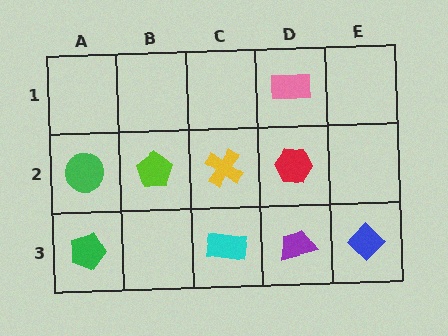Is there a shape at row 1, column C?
No, that cell is empty.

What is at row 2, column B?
A lime pentagon.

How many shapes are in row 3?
4 shapes.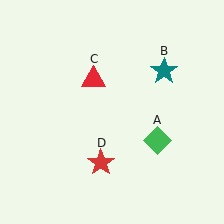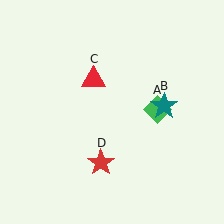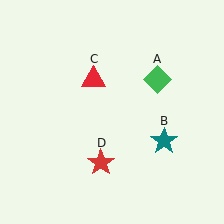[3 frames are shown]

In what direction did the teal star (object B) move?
The teal star (object B) moved down.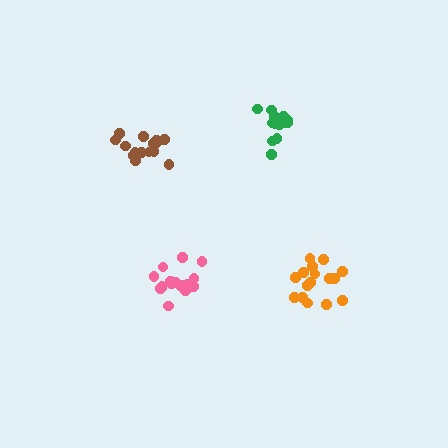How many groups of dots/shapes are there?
There are 4 groups.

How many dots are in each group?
Group 1: 16 dots, Group 2: 17 dots, Group 3: 14 dots, Group 4: 15 dots (62 total).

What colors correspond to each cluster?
The clusters are colored: orange, pink, green, brown.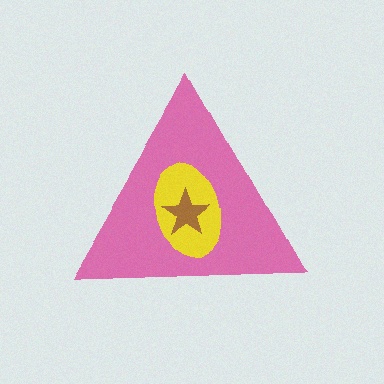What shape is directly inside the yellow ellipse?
The brown star.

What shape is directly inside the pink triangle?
The yellow ellipse.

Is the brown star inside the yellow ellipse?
Yes.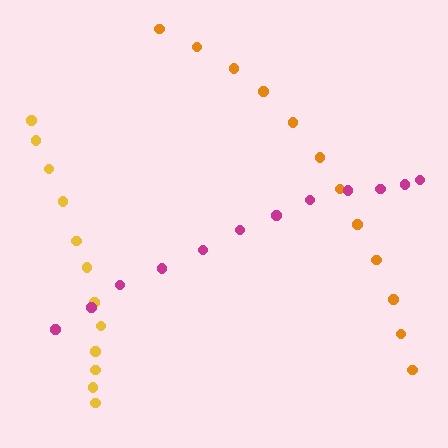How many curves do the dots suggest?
There are 3 distinct paths.